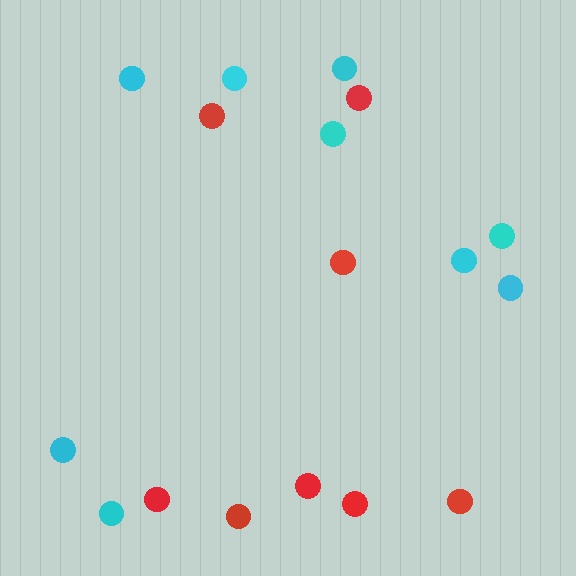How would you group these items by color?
There are 2 groups: one group of red circles (8) and one group of cyan circles (9).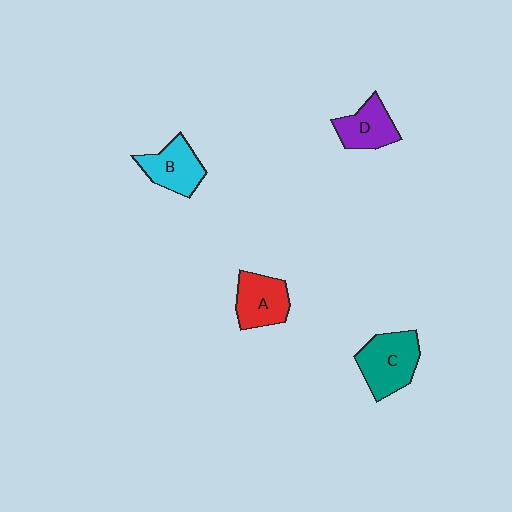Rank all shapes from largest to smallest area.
From largest to smallest: C (teal), A (red), B (cyan), D (purple).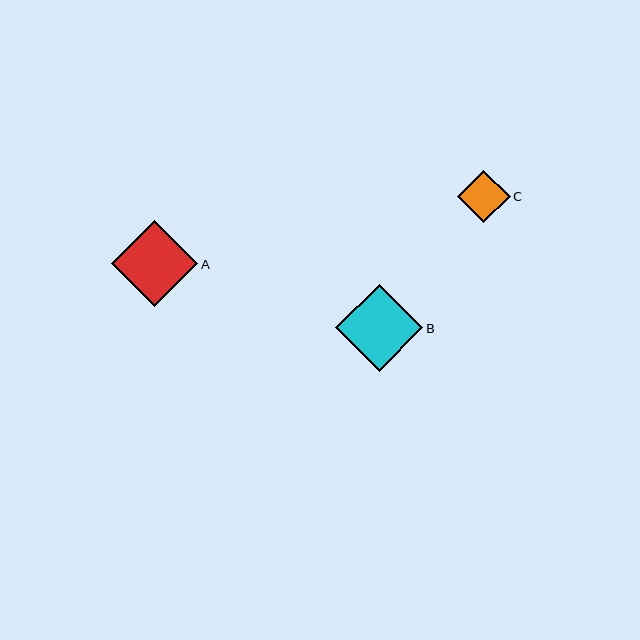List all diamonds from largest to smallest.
From largest to smallest: B, A, C.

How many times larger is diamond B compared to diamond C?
Diamond B is approximately 1.7 times the size of diamond C.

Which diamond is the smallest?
Diamond C is the smallest with a size of approximately 52 pixels.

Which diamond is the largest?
Diamond B is the largest with a size of approximately 87 pixels.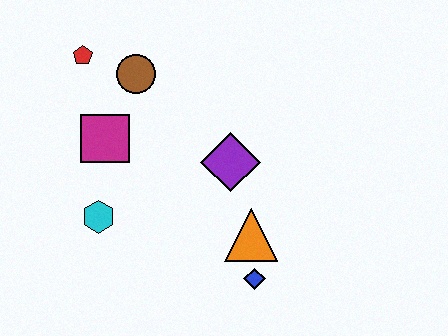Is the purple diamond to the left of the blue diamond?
Yes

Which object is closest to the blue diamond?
The orange triangle is closest to the blue diamond.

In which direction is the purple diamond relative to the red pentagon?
The purple diamond is to the right of the red pentagon.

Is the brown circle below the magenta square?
No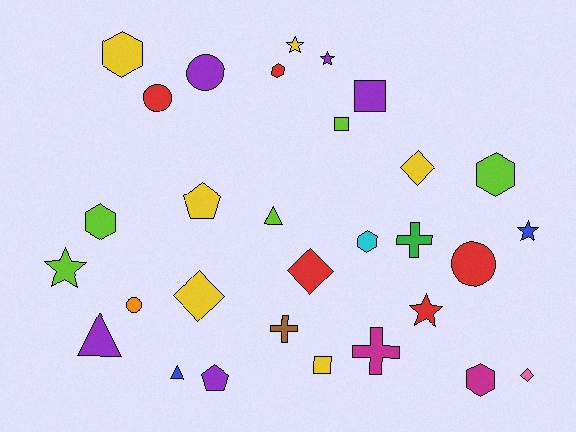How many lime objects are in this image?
There are 5 lime objects.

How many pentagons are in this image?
There are 2 pentagons.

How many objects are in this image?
There are 30 objects.